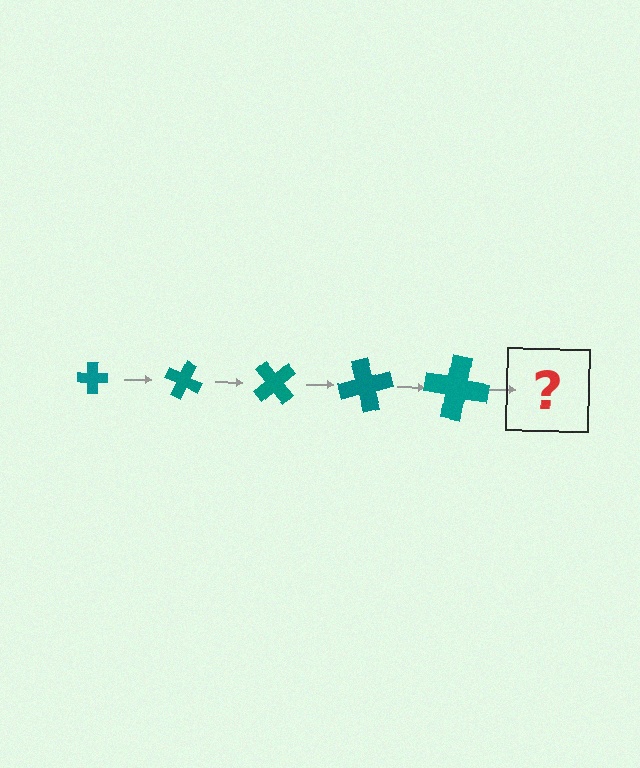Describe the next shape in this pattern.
It should be a cross, larger than the previous one and rotated 125 degrees from the start.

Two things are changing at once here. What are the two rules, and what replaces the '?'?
The two rules are that the cross grows larger each step and it rotates 25 degrees each step. The '?' should be a cross, larger than the previous one and rotated 125 degrees from the start.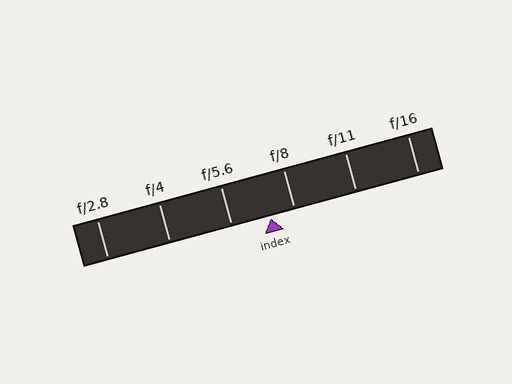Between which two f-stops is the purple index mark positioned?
The index mark is between f/5.6 and f/8.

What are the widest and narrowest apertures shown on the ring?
The widest aperture shown is f/2.8 and the narrowest is f/16.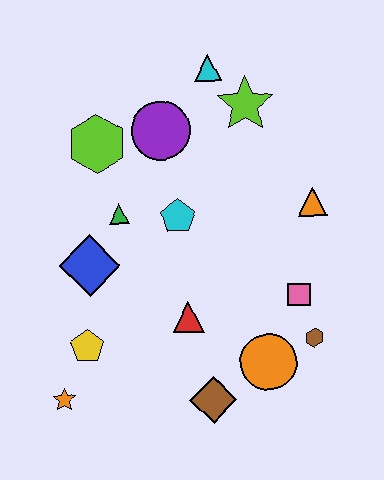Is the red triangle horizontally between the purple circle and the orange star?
No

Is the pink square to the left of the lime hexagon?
No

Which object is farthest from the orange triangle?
The orange star is farthest from the orange triangle.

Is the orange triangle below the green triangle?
No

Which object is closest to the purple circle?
The lime hexagon is closest to the purple circle.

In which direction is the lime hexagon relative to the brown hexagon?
The lime hexagon is to the left of the brown hexagon.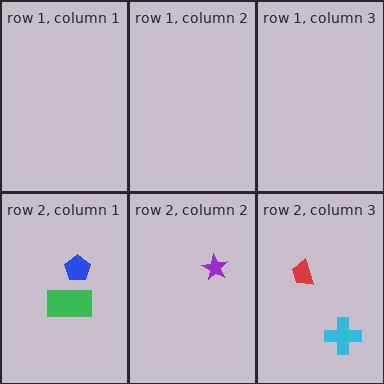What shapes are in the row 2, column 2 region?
The purple star.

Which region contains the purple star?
The row 2, column 2 region.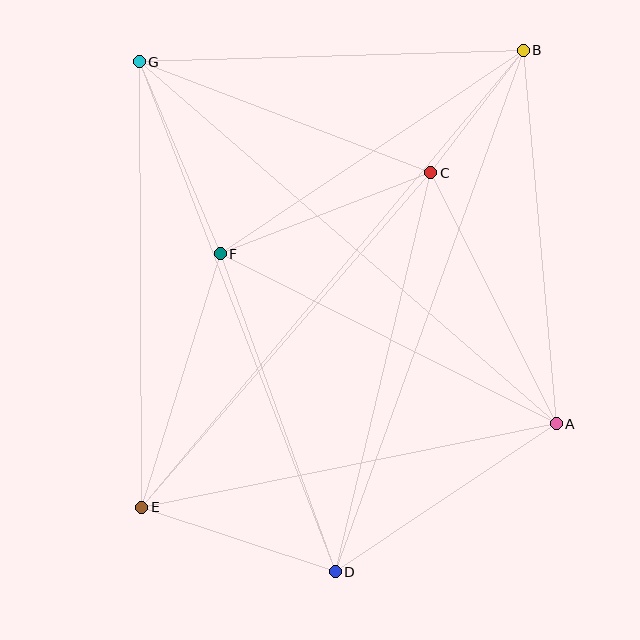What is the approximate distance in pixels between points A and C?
The distance between A and C is approximately 281 pixels.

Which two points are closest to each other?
Points B and C are closest to each other.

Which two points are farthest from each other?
Points B and E are farthest from each other.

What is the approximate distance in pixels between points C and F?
The distance between C and F is approximately 226 pixels.